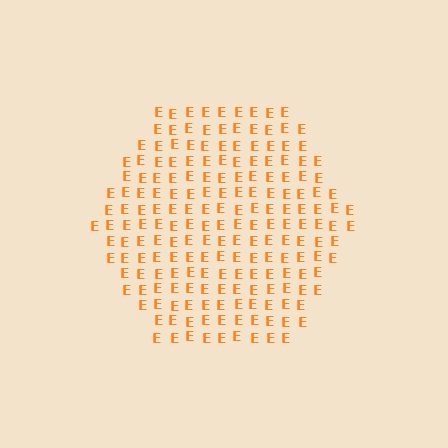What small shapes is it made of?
It is made of small letter E's.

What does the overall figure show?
The overall figure shows a hexagon.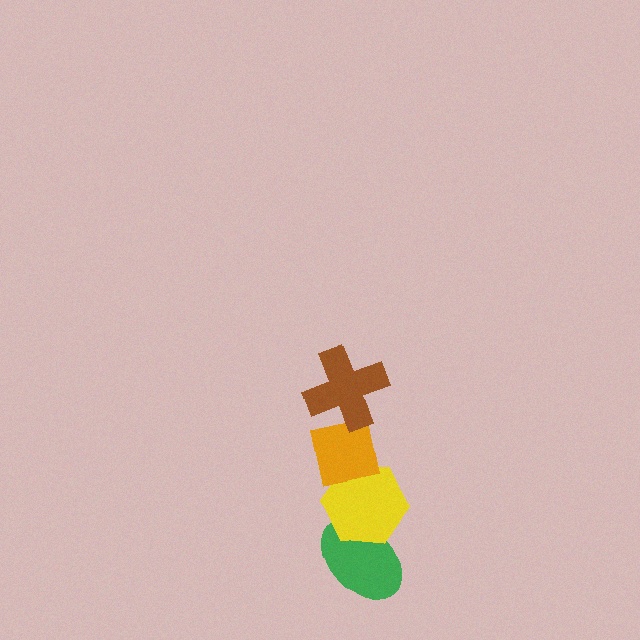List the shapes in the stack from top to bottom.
From top to bottom: the brown cross, the orange square, the yellow hexagon, the green ellipse.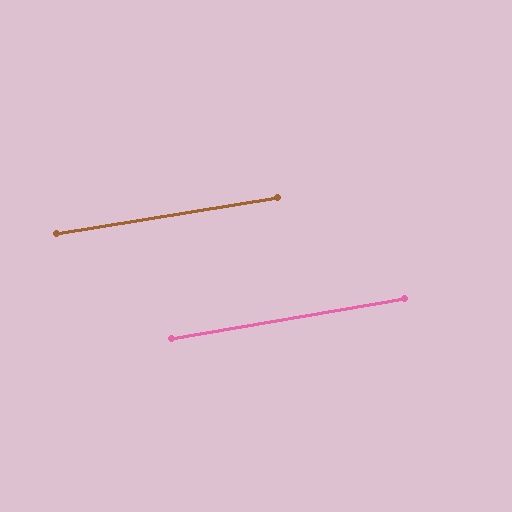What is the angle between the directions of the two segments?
Approximately 0 degrees.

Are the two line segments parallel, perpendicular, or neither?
Parallel — their directions differ by only 0.4°.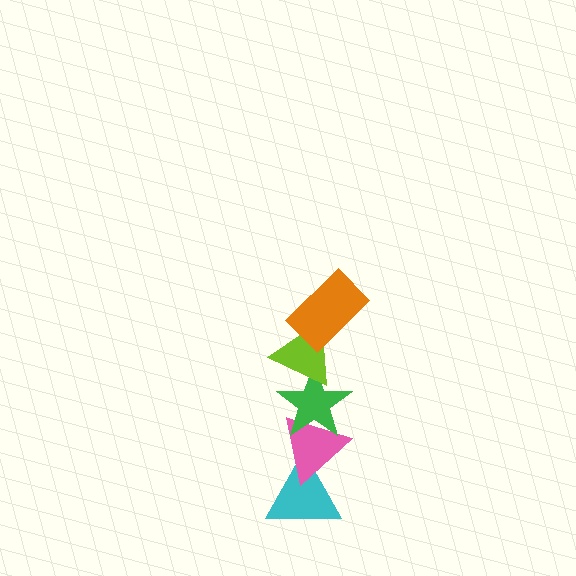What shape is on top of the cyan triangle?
The pink triangle is on top of the cyan triangle.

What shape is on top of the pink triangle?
The green star is on top of the pink triangle.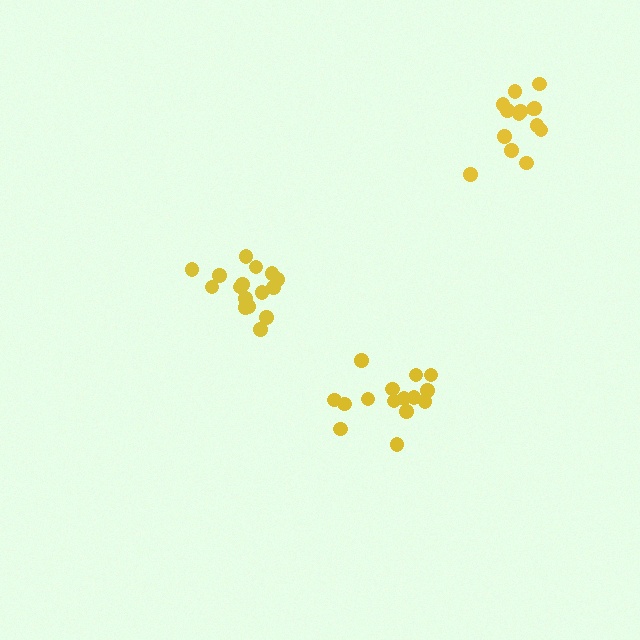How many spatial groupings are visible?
There are 3 spatial groupings.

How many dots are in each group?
Group 1: 15 dots, Group 2: 16 dots, Group 3: 14 dots (45 total).